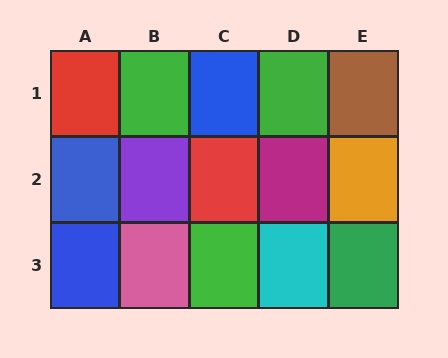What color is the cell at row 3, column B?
Pink.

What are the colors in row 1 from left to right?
Red, green, blue, green, brown.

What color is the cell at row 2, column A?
Blue.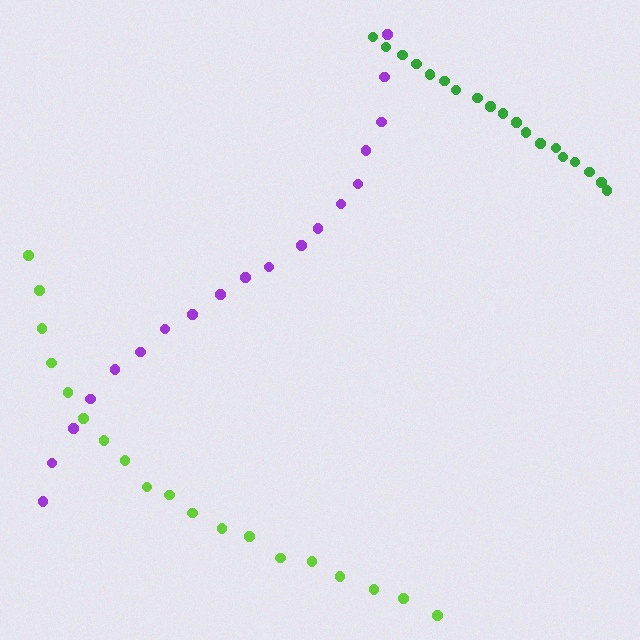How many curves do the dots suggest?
There are 3 distinct paths.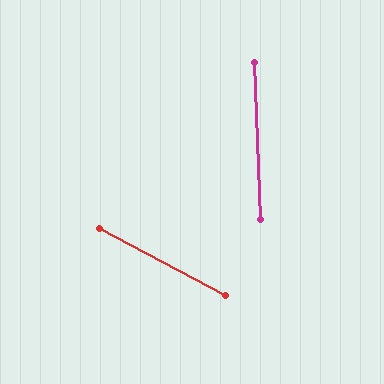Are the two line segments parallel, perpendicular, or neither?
Neither parallel nor perpendicular — they differ by about 60°.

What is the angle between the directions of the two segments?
Approximately 60 degrees.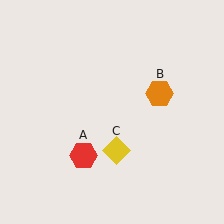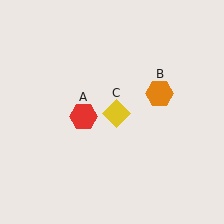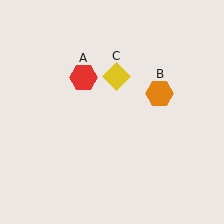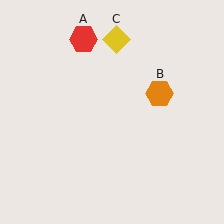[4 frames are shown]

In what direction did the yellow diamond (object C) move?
The yellow diamond (object C) moved up.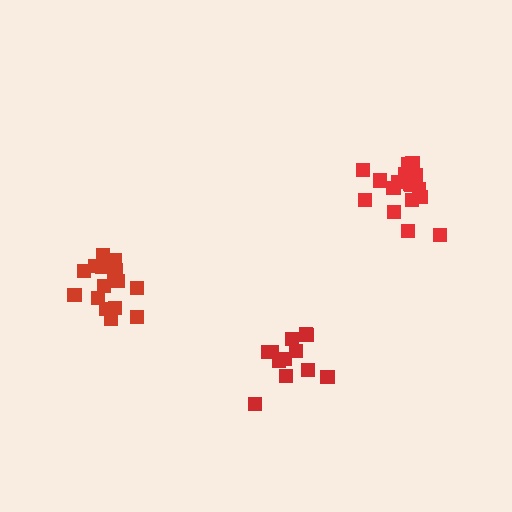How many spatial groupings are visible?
There are 3 spatial groupings.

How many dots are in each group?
Group 1: 16 dots, Group 2: 17 dots, Group 3: 12 dots (45 total).